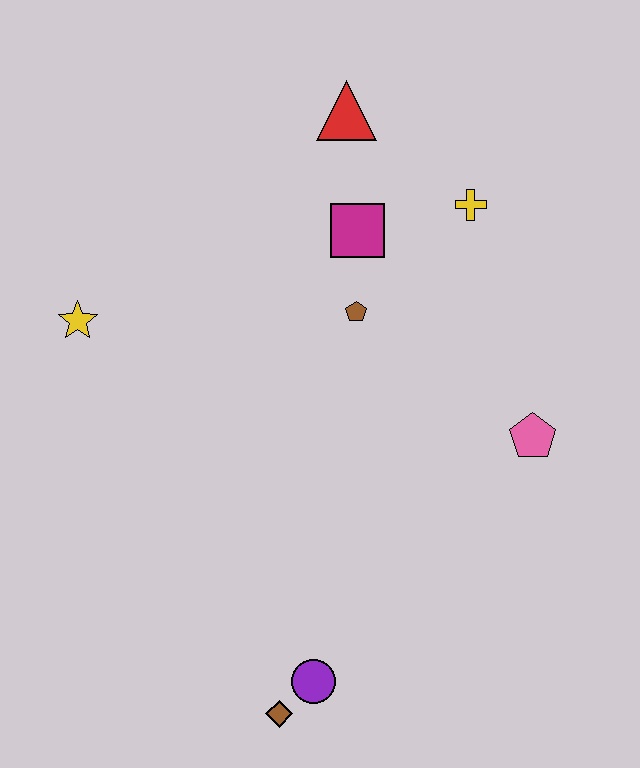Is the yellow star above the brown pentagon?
No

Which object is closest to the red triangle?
The magenta square is closest to the red triangle.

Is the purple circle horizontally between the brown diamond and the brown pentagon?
Yes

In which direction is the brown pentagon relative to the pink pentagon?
The brown pentagon is to the left of the pink pentagon.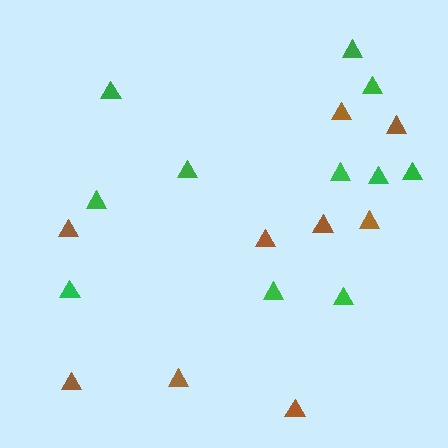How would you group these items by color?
There are 2 groups: one group of brown triangles (9) and one group of green triangles (11).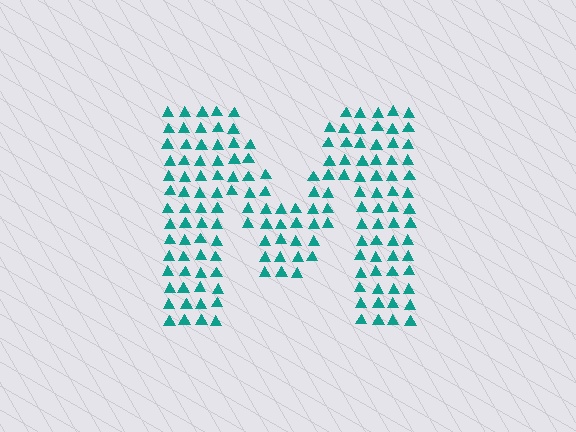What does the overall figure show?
The overall figure shows the letter M.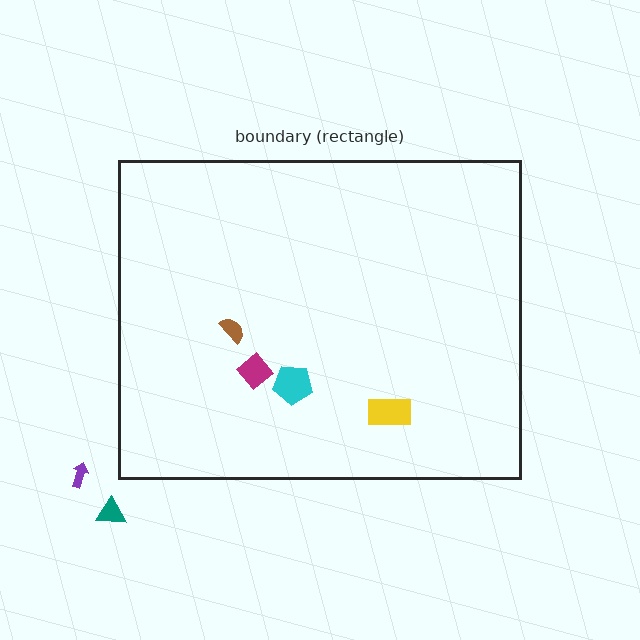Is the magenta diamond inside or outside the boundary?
Inside.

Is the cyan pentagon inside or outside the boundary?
Inside.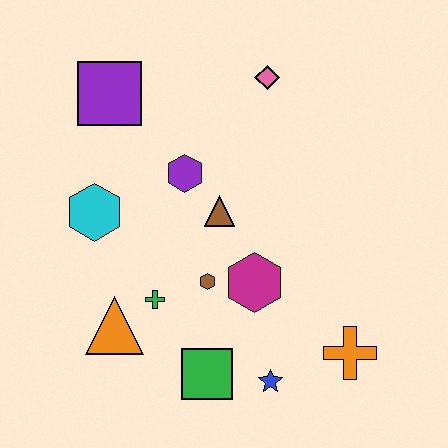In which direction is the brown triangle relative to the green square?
The brown triangle is above the green square.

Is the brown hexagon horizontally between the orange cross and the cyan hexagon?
Yes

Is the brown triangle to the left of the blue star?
Yes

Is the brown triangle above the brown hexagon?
Yes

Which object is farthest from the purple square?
The orange cross is farthest from the purple square.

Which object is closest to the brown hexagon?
The magenta hexagon is closest to the brown hexagon.